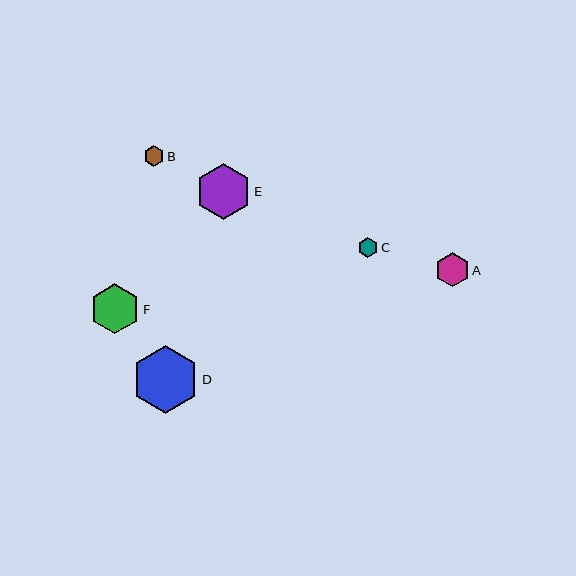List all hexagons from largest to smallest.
From largest to smallest: D, E, F, A, B, C.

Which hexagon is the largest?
Hexagon D is the largest with a size of approximately 67 pixels.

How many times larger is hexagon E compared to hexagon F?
Hexagon E is approximately 1.1 times the size of hexagon F.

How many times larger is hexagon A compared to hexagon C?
Hexagon A is approximately 1.7 times the size of hexagon C.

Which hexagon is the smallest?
Hexagon C is the smallest with a size of approximately 20 pixels.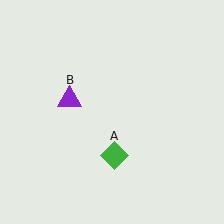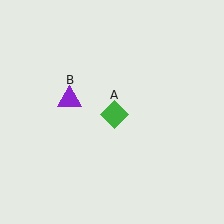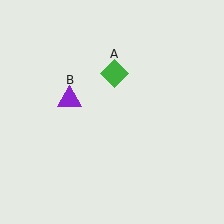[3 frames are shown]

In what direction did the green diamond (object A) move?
The green diamond (object A) moved up.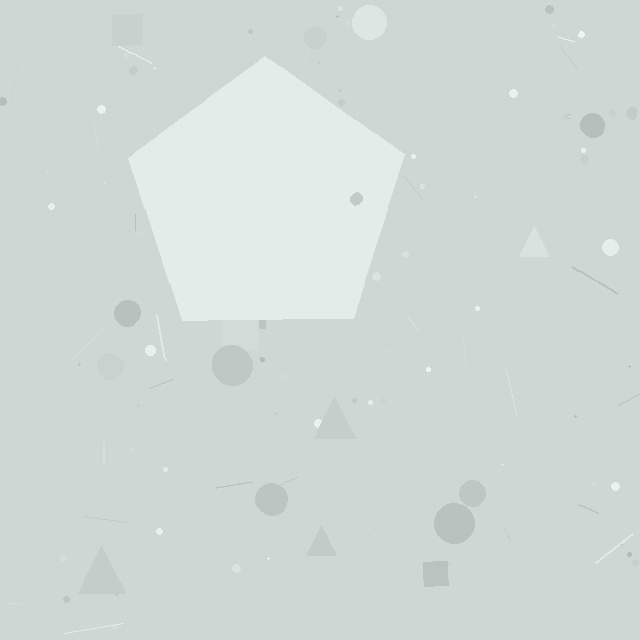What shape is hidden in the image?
A pentagon is hidden in the image.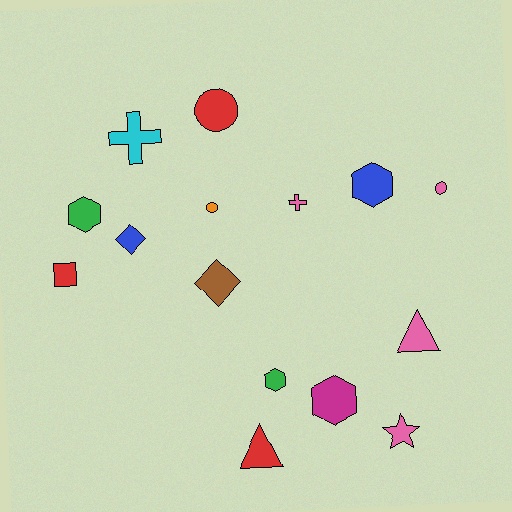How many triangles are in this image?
There are 2 triangles.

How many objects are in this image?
There are 15 objects.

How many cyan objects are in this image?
There is 1 cyan object.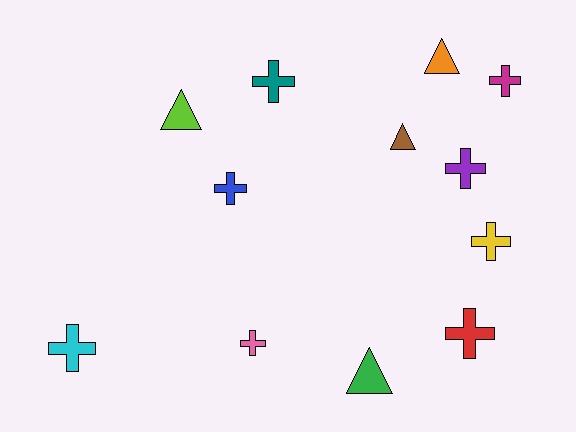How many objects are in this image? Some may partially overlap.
There are 12 objects.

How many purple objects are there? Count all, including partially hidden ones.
There is 1 purple object.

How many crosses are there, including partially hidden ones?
There are 8 crosses.